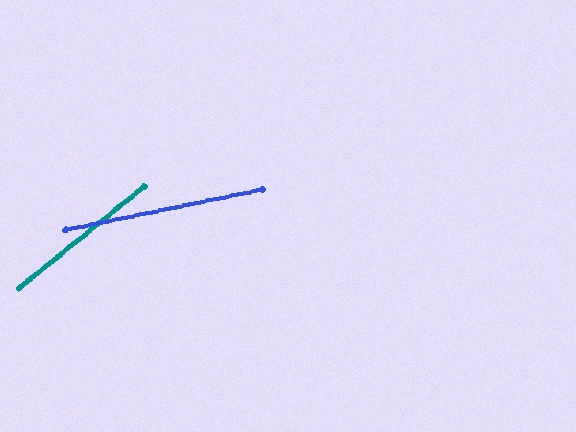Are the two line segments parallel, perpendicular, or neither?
Neither parallel nor perpendicular — they differ by about 27°.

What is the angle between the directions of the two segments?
Approximately 27 degrees.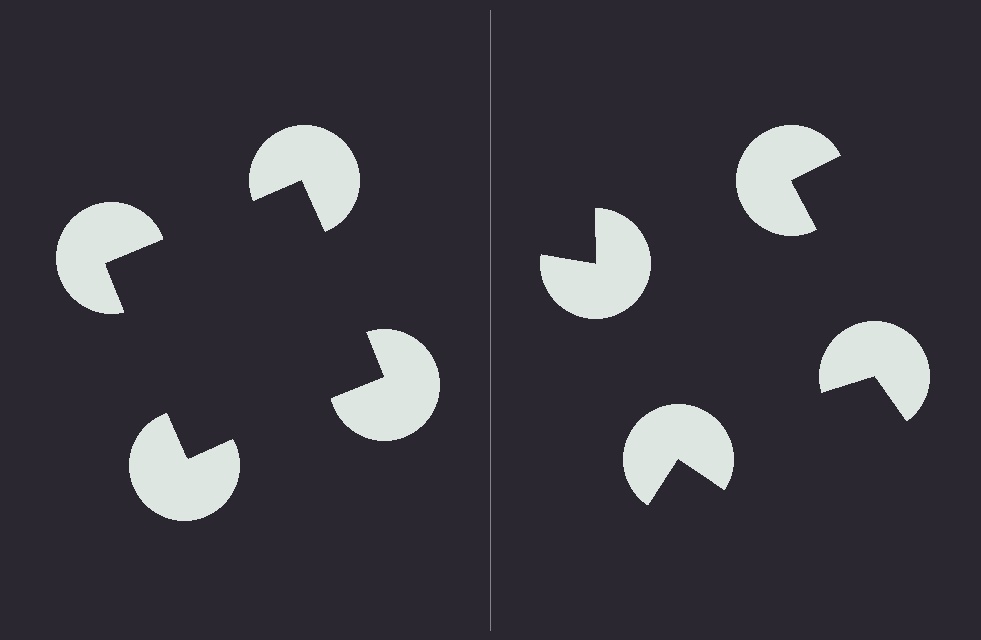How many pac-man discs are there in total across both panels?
8 — 4 on each side.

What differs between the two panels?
The pac-man discs are positioned identically on both sides; only the wedge orientations differ. On the left they align to a square; on the right they are misaligned.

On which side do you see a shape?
An illusory square appears on the left side. On the right side the wedge cuts are rotated, so no coherent shape forms.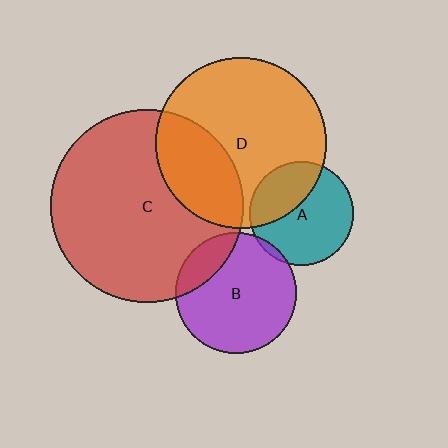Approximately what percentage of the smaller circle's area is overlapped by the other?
Approximately 35%.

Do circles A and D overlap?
Yes.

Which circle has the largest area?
Circle C (red).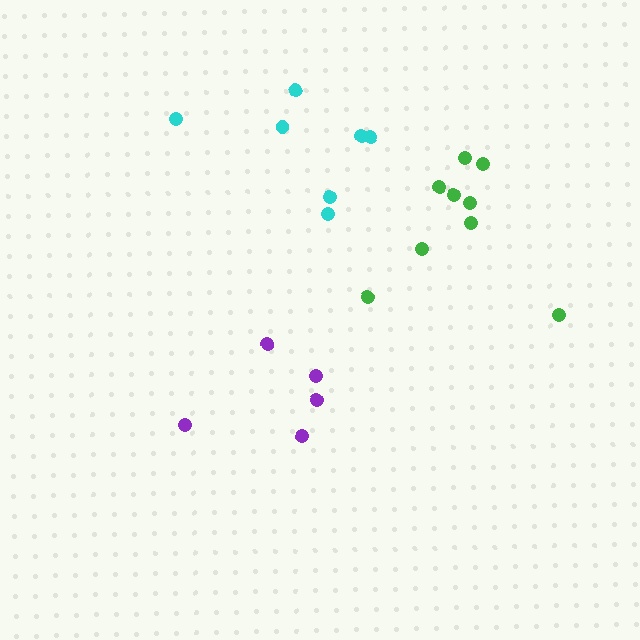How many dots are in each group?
Group 1: 9 dots, Group 2: 5 dots, Group 3: 7 dots (21 total).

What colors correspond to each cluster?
The clusters are colored: green, purple, cyan.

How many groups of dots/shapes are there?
There are 3 groups.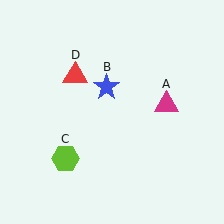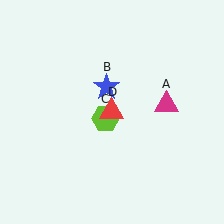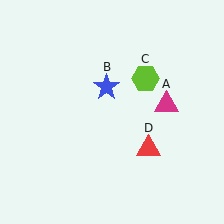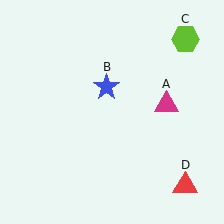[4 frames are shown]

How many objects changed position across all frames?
2 objects changed position: lime hexagon (object C), red triangle (object D).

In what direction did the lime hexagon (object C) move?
The lime hexagon (object C) moved up and to the right.